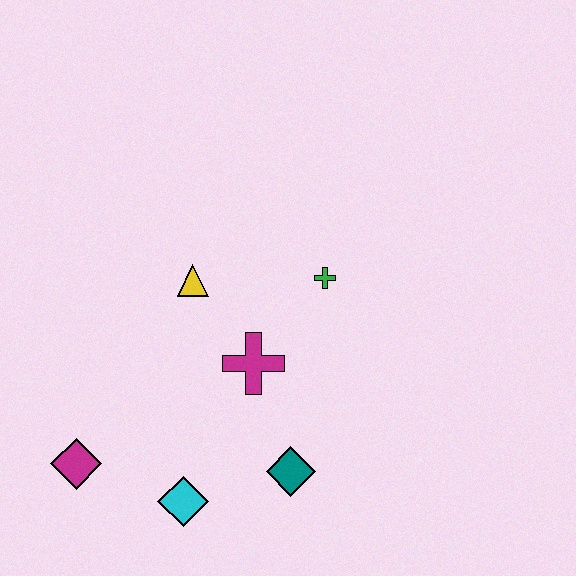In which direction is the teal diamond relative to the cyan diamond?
The teal diamond is to the right of the cyan diamond.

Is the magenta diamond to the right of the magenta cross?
No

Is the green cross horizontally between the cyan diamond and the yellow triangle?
No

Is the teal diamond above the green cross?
No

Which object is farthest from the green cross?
The magenta diamond is farthest from the green cross.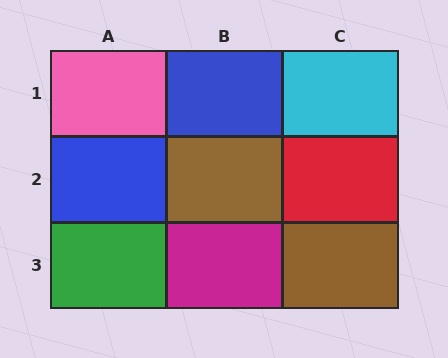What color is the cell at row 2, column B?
Brown.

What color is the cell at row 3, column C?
Brown.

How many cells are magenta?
1 cell is magenta.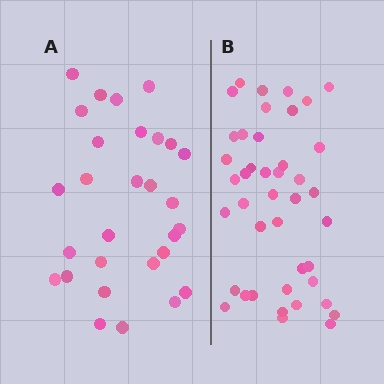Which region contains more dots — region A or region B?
Region B (the right region) has more dots.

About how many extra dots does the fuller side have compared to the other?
Region B has approximately 15 more dots than region A.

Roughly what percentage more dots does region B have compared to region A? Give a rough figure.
About 45% more.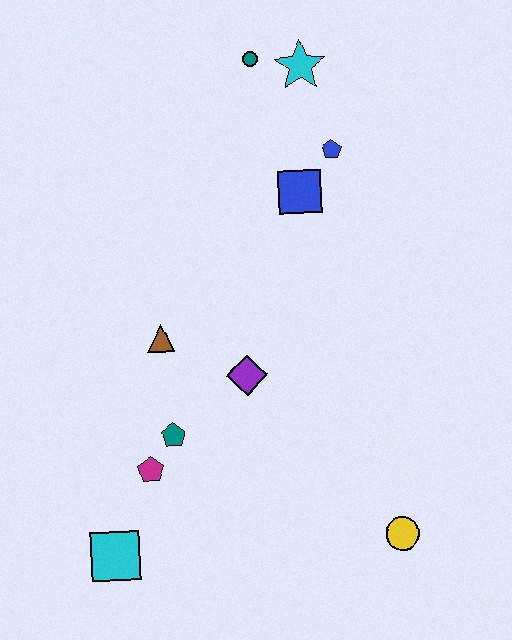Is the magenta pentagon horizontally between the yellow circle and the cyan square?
Yes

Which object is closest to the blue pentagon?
The blue square is closest to the blue pentagon.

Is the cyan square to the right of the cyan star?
No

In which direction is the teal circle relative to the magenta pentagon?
The teal circle is above the magenta pentagon.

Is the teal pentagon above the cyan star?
No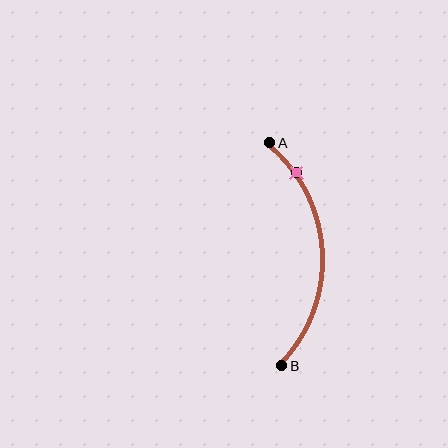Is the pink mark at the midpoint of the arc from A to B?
No. The pink mark lies on the arc but is closer to endpoint A. The arc midpoint would be at the point on the curve equidistant along the arc from both A and B.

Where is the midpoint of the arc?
The arc midpoint is the point on the curve farthest from the straight line joining A and B. It sits to the right of that line.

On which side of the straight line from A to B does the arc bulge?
The arc bulges to the right of the straight line connecting A and B.